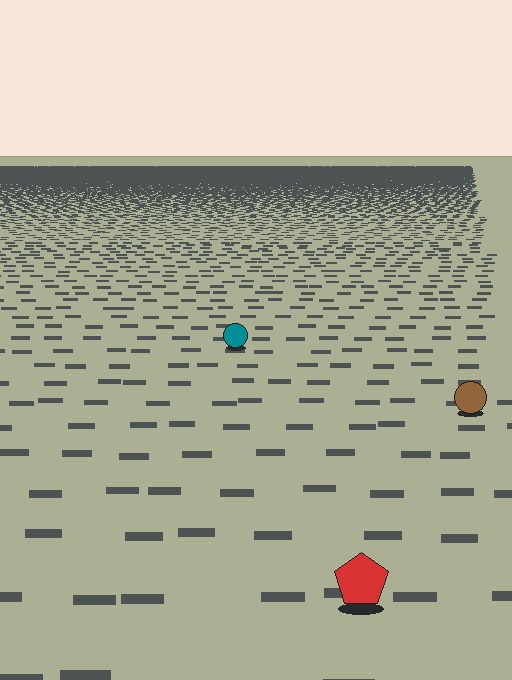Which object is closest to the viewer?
The red pentagon is closest. The texture marks near it are larger and more spread out.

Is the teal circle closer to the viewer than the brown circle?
No. The brown circle is closer — you can tell from the texture gradient: the ground texture is coarser near it.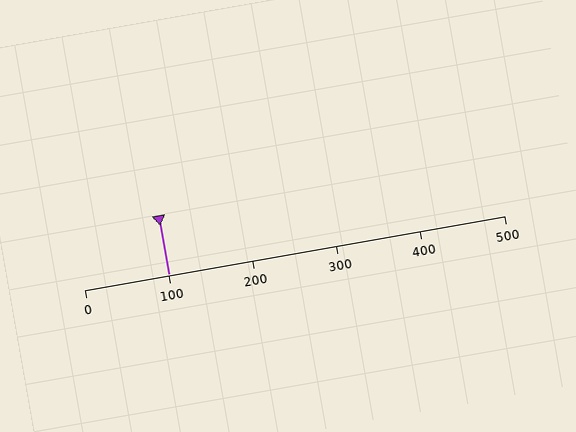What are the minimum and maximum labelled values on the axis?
The axis runs from 0 to 500.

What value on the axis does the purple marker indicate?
The marker indicates approximately 100.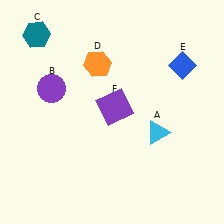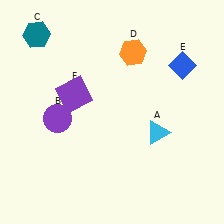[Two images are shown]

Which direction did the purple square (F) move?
The purple square (F) moved left.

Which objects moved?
The objects that moved are: the purple circle (B), the orange hexagon (D), the purple square (F).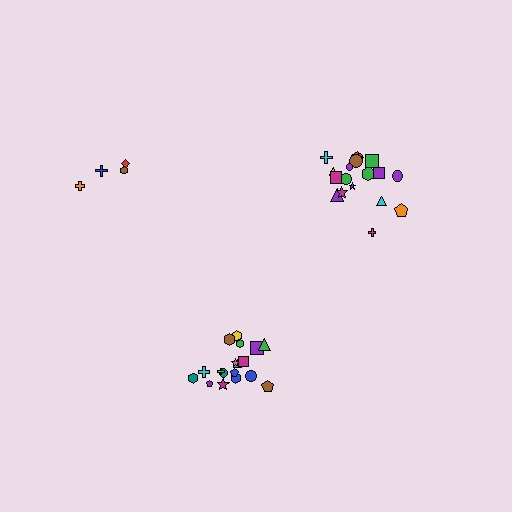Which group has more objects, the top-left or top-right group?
The top-right group.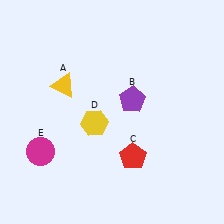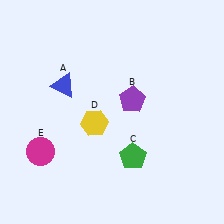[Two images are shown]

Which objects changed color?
A changed from yellow to blue. C changed from red to green.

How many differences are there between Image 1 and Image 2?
There are 2 differences between the two images.